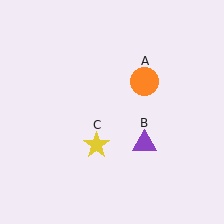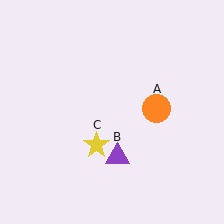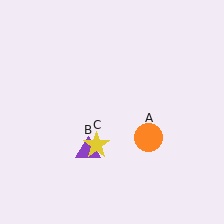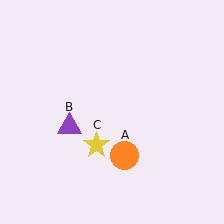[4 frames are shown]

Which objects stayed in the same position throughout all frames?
Yellow star (object C) remained stationary.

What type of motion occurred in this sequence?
The orange circle (object A), purple triangle (object B) rotated clockwise around the center of the scene.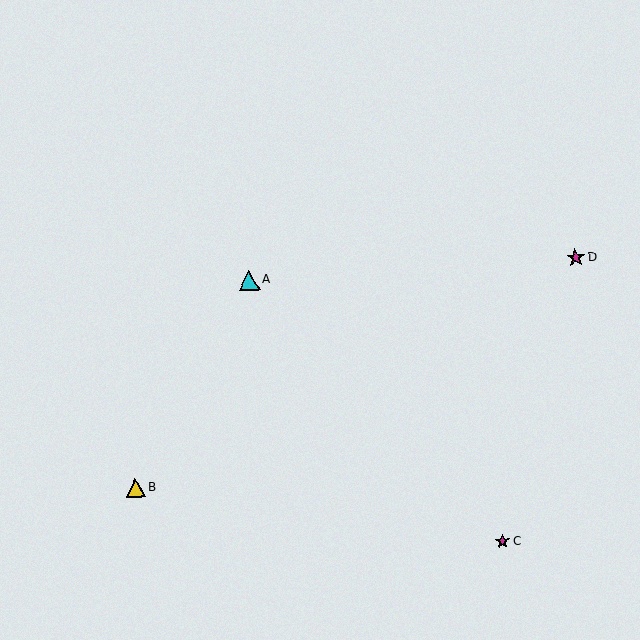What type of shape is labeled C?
Shape C is a magenta star.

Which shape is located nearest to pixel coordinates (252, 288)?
The cyan triangle (labeled A) at (249, 280) is nearest to that location.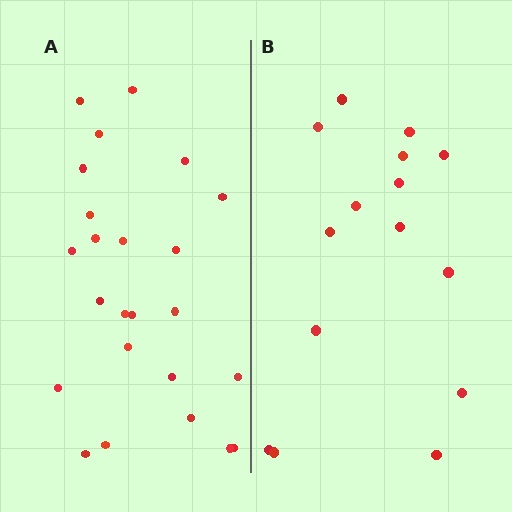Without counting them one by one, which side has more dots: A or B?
Region A (the left region) has more dots.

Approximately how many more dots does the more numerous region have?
Region A has roughly 8 or so more dots than region B.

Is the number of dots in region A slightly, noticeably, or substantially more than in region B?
Region A has substantially more. The ratio is roughly 1.6 to 1.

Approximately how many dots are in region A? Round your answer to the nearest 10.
About 20 dots. (The exact count is 24, which rounds to 20.)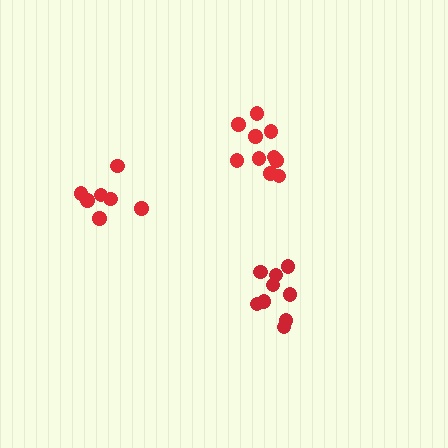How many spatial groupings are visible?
There are 3 spatial groupings.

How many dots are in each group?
Group 1: 9 dots, Group 2: 7 dots, Group 3: 10 dots (26 total).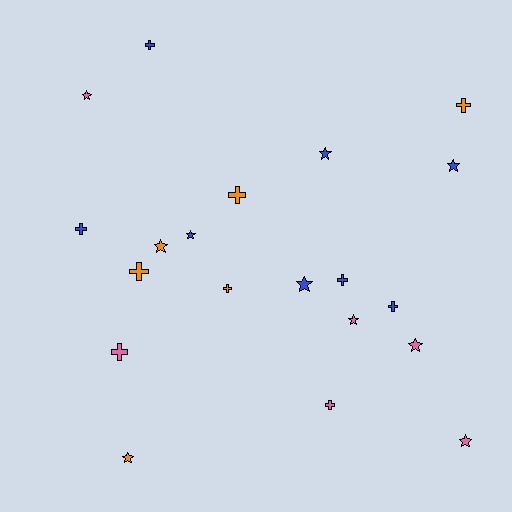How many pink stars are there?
There are 4 pink stars.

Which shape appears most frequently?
Cross, with 10 objects.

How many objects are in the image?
There are 20 objects.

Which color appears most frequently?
Blue, with 8 objects.